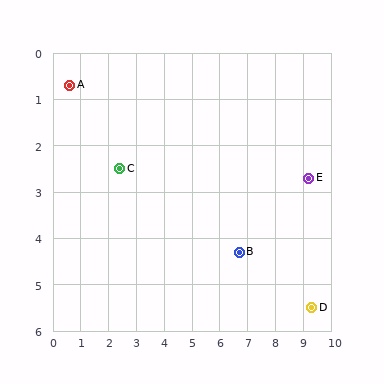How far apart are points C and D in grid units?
Points C and D are about 7.5 grid units apart.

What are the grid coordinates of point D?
Point D is at approximately (9.3, 5.5).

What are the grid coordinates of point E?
Point E is at approximately (9.2, 2.7).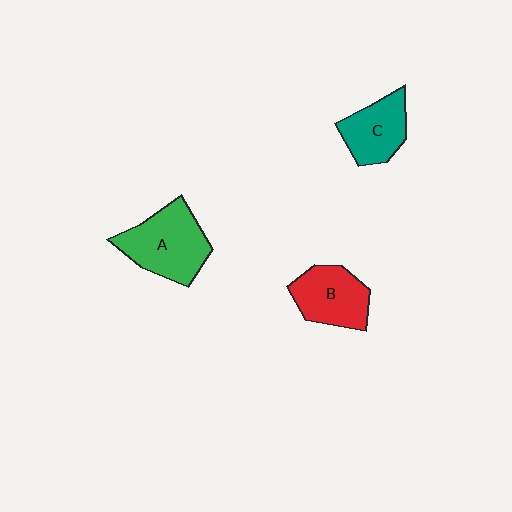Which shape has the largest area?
Shape A (green).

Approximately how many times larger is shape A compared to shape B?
Approximately 1.3 times.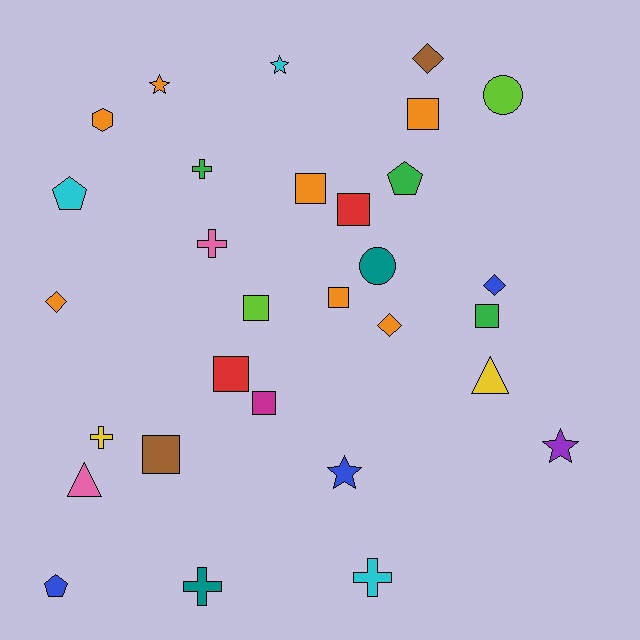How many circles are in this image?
There are 2 circles.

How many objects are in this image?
There are 30 objects.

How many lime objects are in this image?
There are 2 lime objects.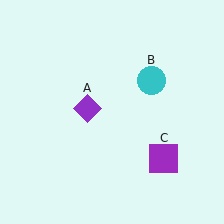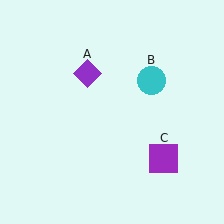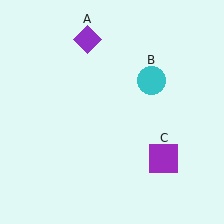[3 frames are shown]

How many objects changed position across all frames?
1 object changed position: purple diamond (object A).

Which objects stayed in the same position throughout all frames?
Cyan circle (object B) and purple square (object C) remained stationary.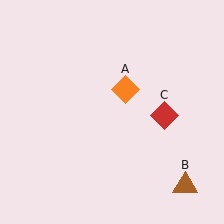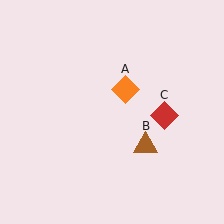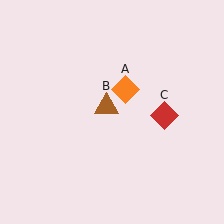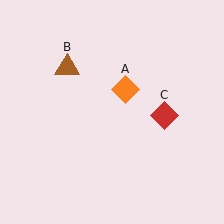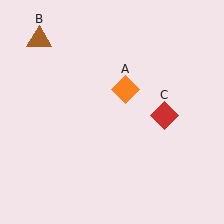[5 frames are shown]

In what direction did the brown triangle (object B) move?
The brown triangle (object B) moved up and to the left.